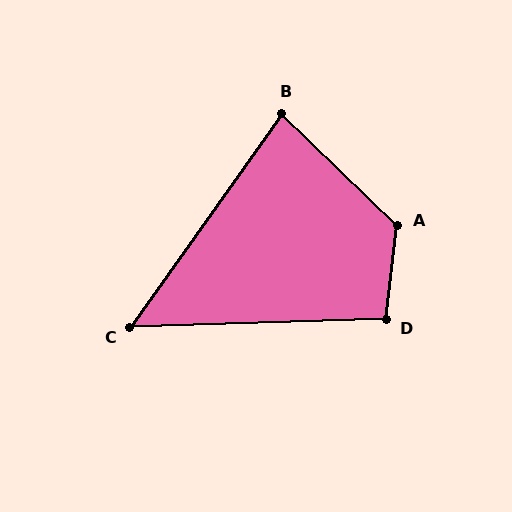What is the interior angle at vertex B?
Approximately 81 degrees (acute).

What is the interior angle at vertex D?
Approximately 99 degrees (obtuse).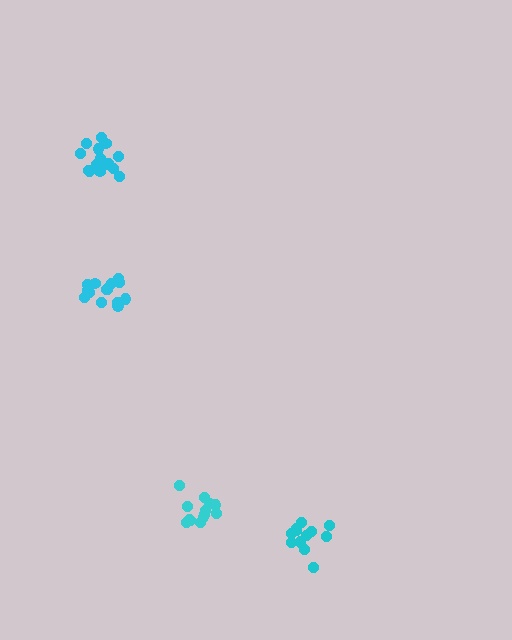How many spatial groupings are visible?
There are 4 spatial groupings.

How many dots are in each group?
Group 1: 12 dots, Group 2: 15 dots, Group 3: 13 dots, Group 4: 16 dots (56 total).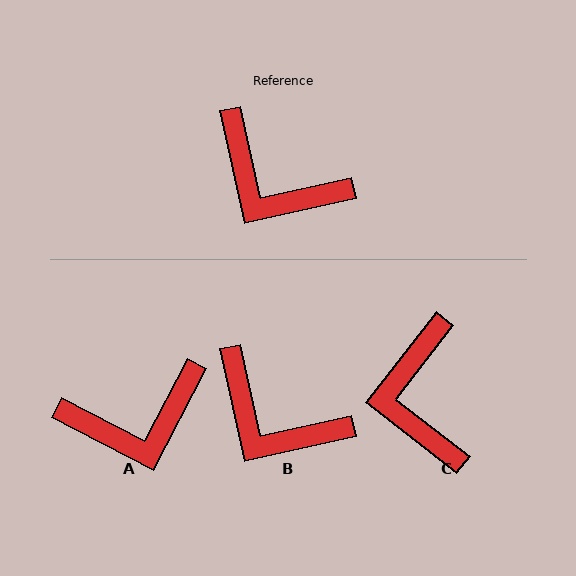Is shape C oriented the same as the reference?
No, it is off by about 50 degrees.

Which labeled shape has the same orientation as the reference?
B.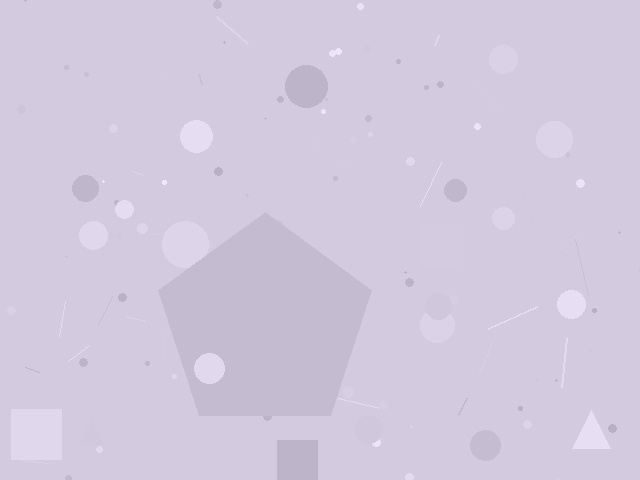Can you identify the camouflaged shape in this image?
The camouflaged shape is a pentagon.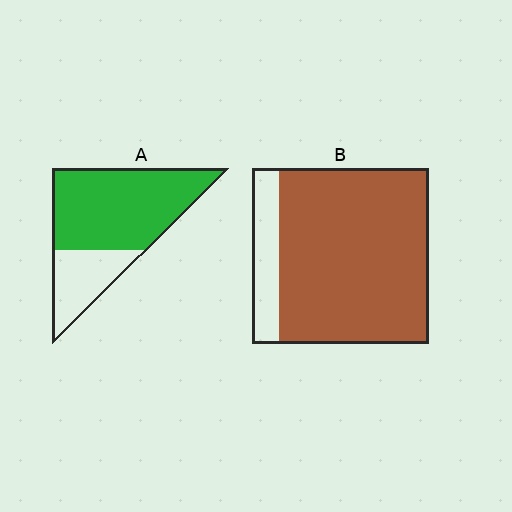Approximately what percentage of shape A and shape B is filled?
A is approximately 70% and B is approximately 85%.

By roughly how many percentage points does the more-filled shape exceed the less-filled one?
By roughly 15 percentage points (B over A).